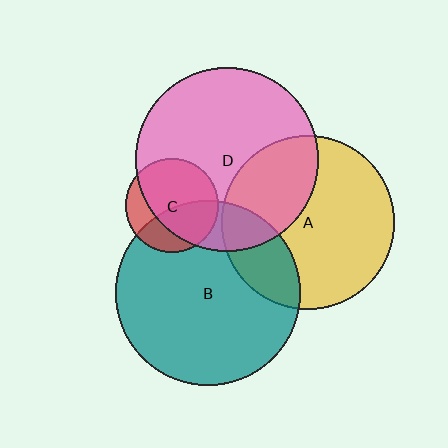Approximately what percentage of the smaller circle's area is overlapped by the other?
Approximately 35%.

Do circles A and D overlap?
Yes.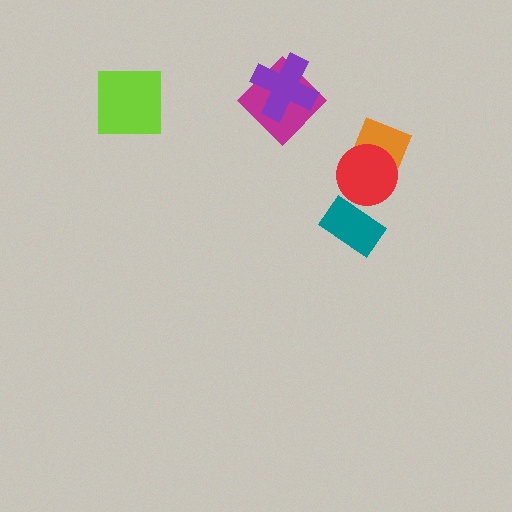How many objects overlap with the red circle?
2 objects overlap with the red circle.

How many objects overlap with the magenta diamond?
1 object overlaps with the magenta diamond.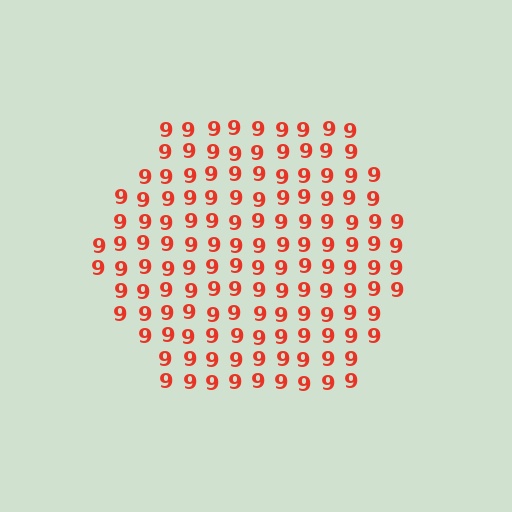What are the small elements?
The small elements are digit 9's.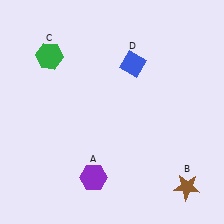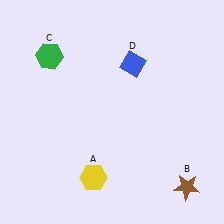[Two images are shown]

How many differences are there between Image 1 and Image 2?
There is 1 difference between the two images.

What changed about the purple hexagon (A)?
In Image 1, A is purple. In Image 2, it changed to yellow.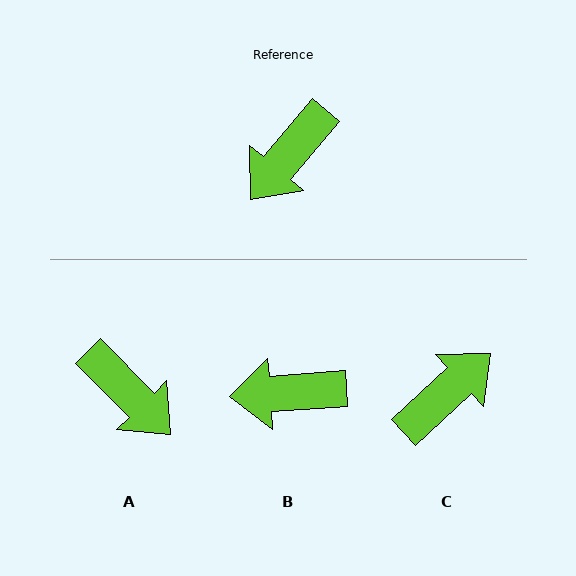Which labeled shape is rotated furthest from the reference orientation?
C, about 173 degrees away.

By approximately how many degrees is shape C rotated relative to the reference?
Approximately 173 degrees counter-clockwise.